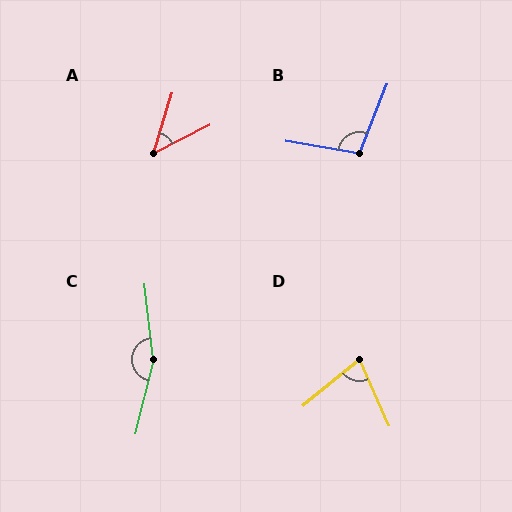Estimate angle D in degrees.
Approximately 74 degrees.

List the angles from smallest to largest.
A (46°), D (74°), B (102°), C (160°).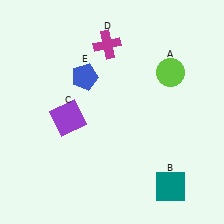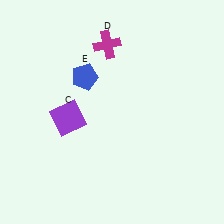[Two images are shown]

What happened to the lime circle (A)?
The lime circle (A) was removed in Image 2. It was in the top-right area of Image 1.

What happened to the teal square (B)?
The teal square (B) was removed in Image 2. It was in the bottom-right area of Image 1.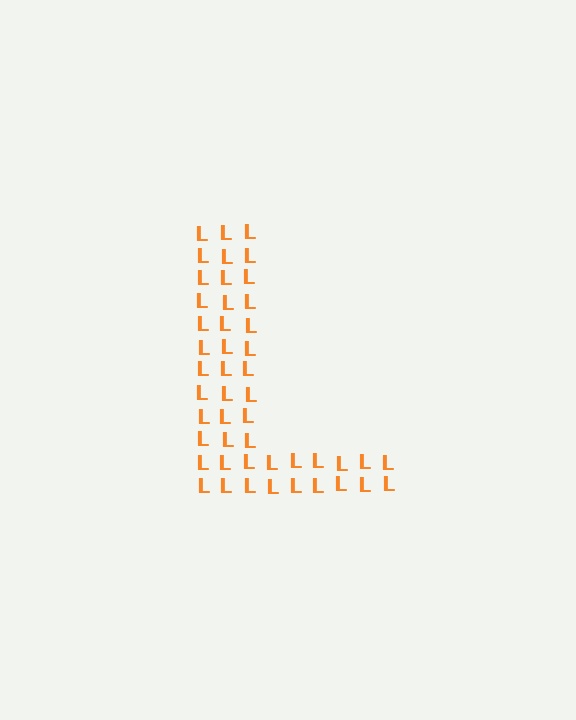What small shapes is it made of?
It is made of small letter L's.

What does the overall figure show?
The overall figure shows the letter L.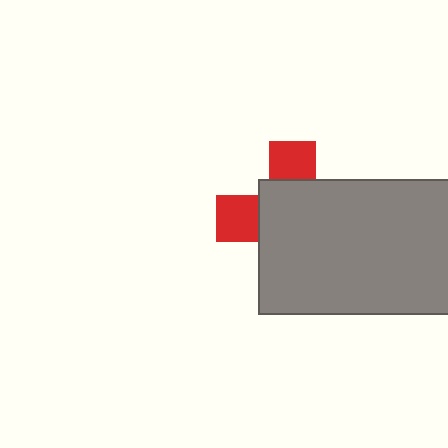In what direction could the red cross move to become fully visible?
The red cross could move toward the upper-left. That would shift it out from behind the gray rectangle entirely.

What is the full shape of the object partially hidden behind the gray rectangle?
The partially hidden object is a red cross.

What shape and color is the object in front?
The object in front is a gray rectangle.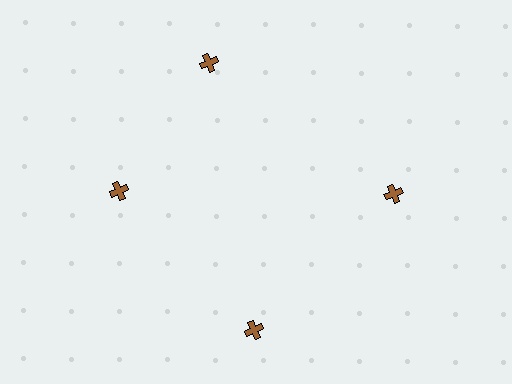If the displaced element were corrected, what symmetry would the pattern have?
It would have 4-fold rotational symmetry — the pattern would map onto itself every 90 degrees.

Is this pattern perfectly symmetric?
No. The 4 brown crosses are arranged in a ring, but one element near the 12 o'clock position is rotated out of alignment along the ring, breaking the 4-fold rotational symmetry.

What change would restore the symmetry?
The symmetry would be restored by rotating it back into even spacing with its neighbors so that all 4 crosses sit at equal angles and equal distance from the center.